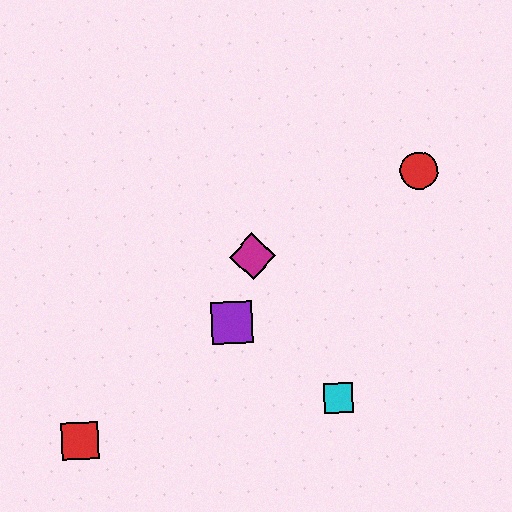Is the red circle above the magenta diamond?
Yes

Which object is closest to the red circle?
The magenta diamond is closest to the red circle.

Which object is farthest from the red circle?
The red square is farthest from the red circle.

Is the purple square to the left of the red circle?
Yes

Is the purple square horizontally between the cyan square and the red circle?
No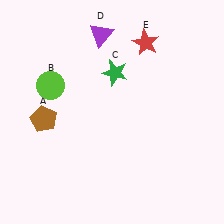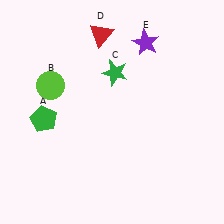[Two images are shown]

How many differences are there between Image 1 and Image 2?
There are 3 differences between the two images.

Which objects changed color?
A changed from brown to green. D changed from purple to red. E changed from red to purple.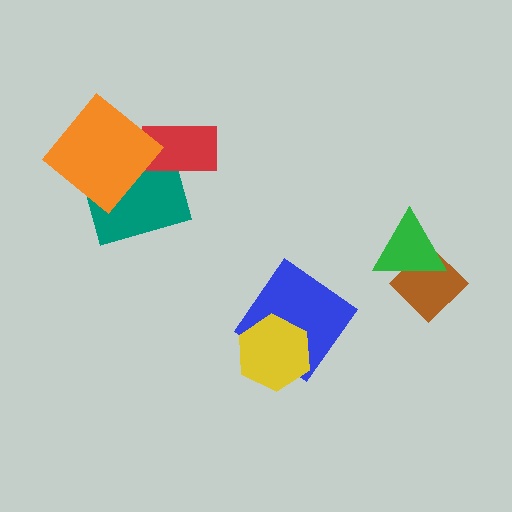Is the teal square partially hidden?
Yes, it is partially covered by another shape.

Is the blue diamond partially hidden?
Yes, it is partially covered by another shape.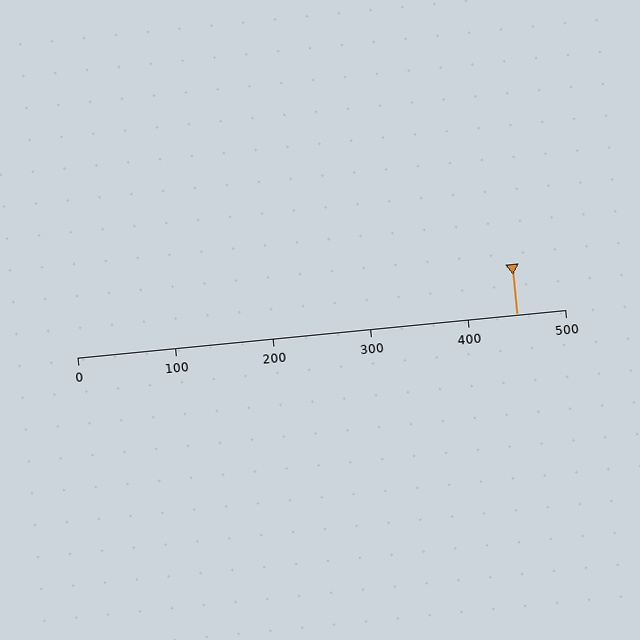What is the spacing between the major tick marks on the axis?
The major ticks are spaced 100 apart.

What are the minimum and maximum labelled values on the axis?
The axis runs from 0 to 500.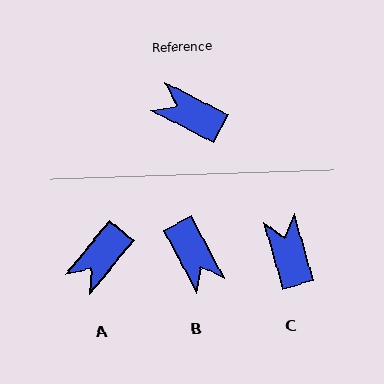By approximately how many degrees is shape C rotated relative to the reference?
Approximately 47 degrees clockwise.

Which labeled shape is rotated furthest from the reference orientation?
B, about 145 degrees away.